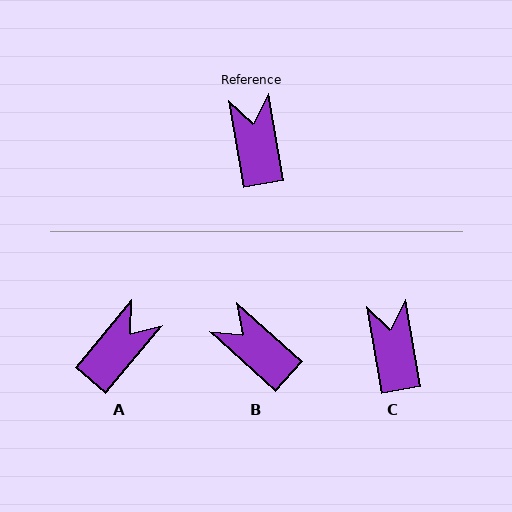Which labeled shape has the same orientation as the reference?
C.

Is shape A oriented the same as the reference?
No, it is off by about 50 degrees.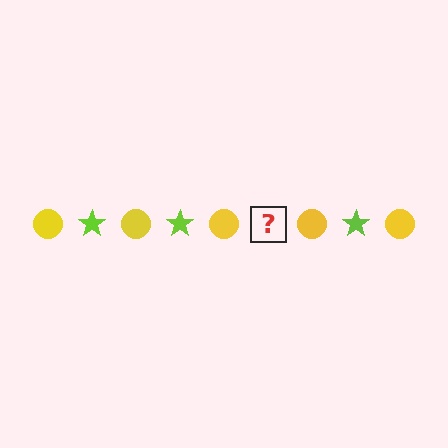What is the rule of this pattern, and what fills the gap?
The rule is that the pattern alternates between yellow circle and lime star. The gap should be filled with a lime star.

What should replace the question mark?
The question mark should be replaced with a lime star.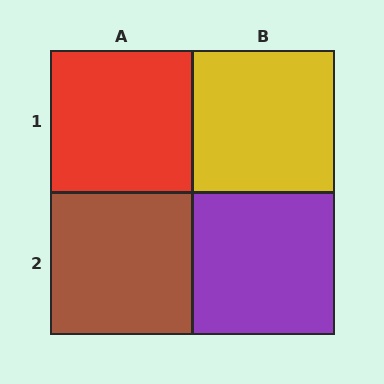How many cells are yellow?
1 cell is yellow.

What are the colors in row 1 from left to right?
Red, yellow.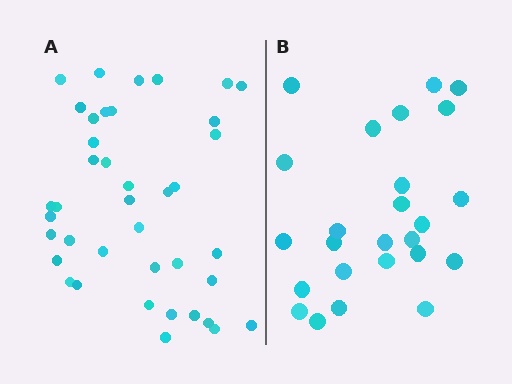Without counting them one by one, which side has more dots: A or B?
Region A (the left region) has more dots.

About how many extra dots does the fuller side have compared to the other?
Region A has approximately 15 more dots than region B.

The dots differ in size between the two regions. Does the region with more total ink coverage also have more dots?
No. Region B has more total ink coverage because its dots are larger, but region A actually contains more individual dots. Total area can be misleading — the number of items is what matters here.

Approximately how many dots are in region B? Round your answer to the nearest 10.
About 20 dots. (The exact count is 25, which rounds to 20.)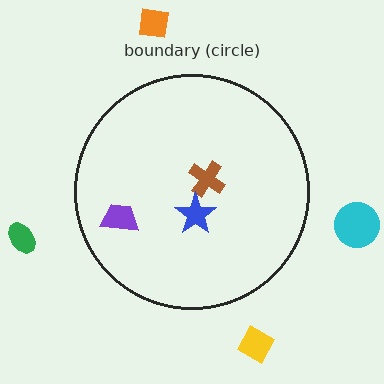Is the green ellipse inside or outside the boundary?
Outside.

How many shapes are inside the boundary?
3 inside, 4 outside.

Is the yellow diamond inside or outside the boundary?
Outside.